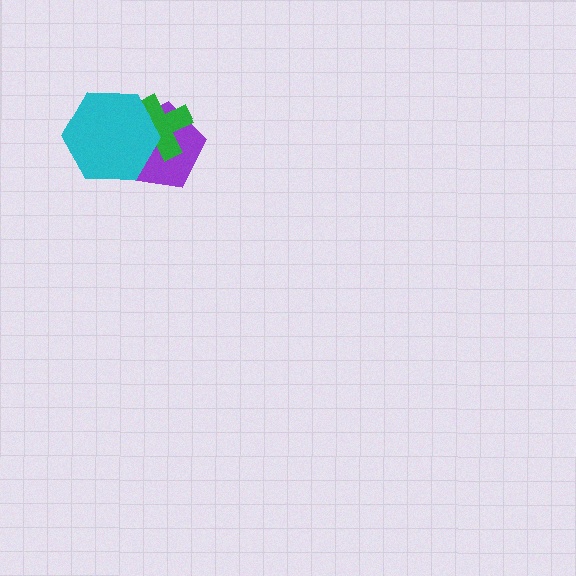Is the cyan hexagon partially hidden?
No, no other shape covers it.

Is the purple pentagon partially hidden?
Yes, it is partially covered by another shape.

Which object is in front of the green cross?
The cyan hexagon is in front of the green cross.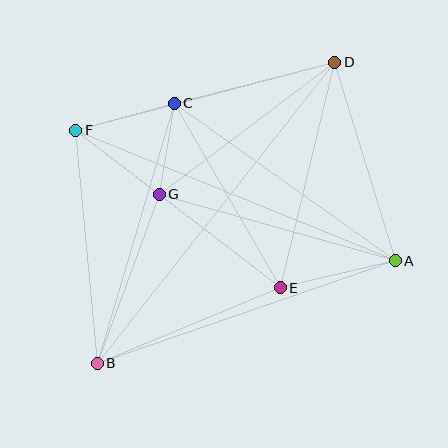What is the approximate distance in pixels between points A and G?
The distance between A and G is approximately 245 pixels.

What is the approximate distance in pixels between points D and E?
The distance between D and E is approximately 232 pixels.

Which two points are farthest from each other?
Points B and D are farthest from each other.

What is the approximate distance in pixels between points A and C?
The distance between A and C is approximately 272 pixels.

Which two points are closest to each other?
Points C and G are closest to each other.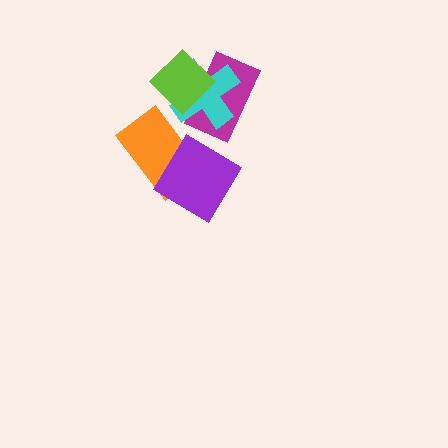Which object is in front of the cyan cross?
The lime diamond is in front of the cyan cross.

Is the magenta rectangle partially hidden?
Yes, it is partially covered by another shape.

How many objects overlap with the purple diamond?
1 object overlaps with the purple diamond.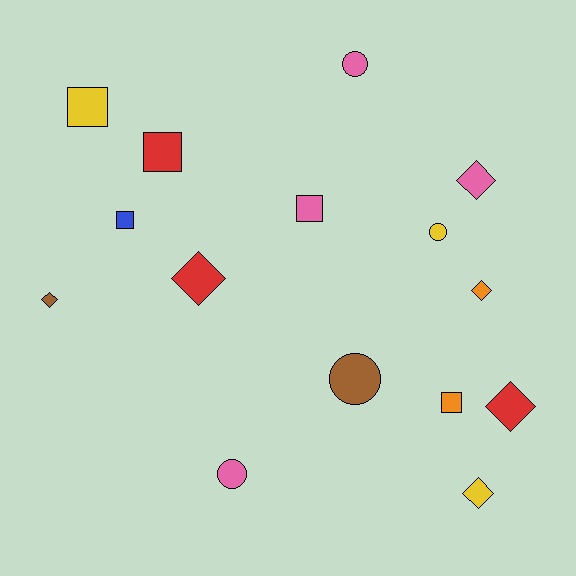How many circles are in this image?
There are 4 circles.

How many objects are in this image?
There are 15 objects.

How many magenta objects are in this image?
There are no magenta objects.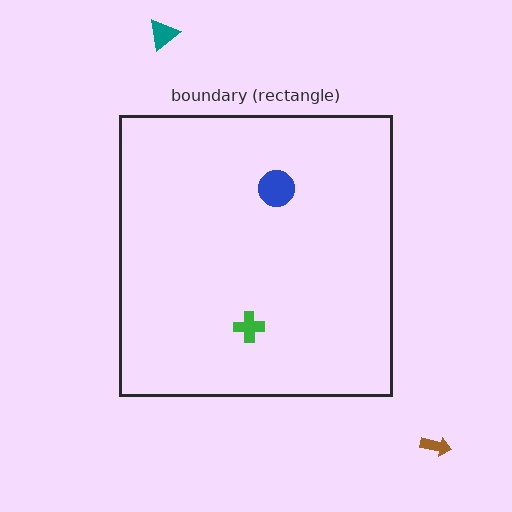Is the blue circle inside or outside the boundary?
Inside.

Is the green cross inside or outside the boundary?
Inside.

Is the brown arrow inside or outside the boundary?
Outside.